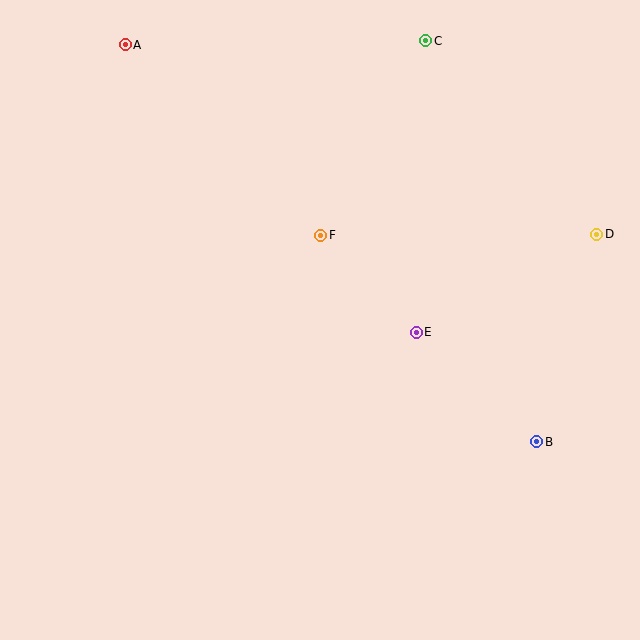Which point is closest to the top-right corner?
Point C is closest to the top-right corner.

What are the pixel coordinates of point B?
Point B is at (537, 442).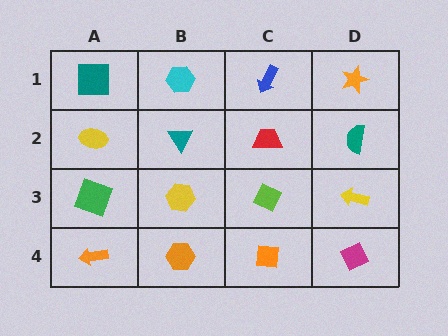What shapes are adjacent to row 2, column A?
A teal square (row 1, column A), a green square (row 3, column A), a teal triangle (row 2, column B).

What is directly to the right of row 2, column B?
A red trapezoid.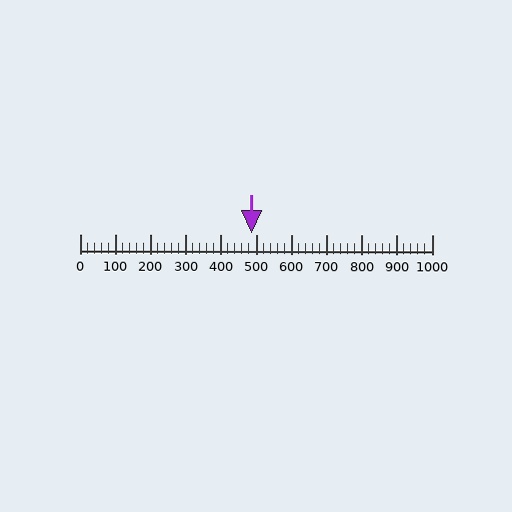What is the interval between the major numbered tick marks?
The major tick marks are spaced 100 units apart.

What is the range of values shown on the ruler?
The ruler shows values from 0 to 1000.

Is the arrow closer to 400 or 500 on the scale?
The arrow is closer to 500.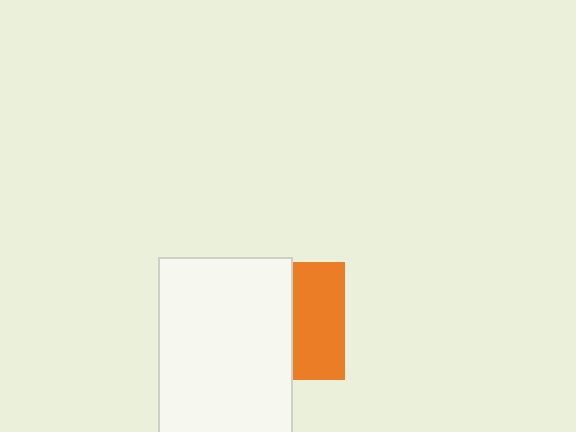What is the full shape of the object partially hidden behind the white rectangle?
The partially hidden object is an orange square.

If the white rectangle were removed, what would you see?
You would see the complete orange square.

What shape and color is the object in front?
The object in front is a white rectangle.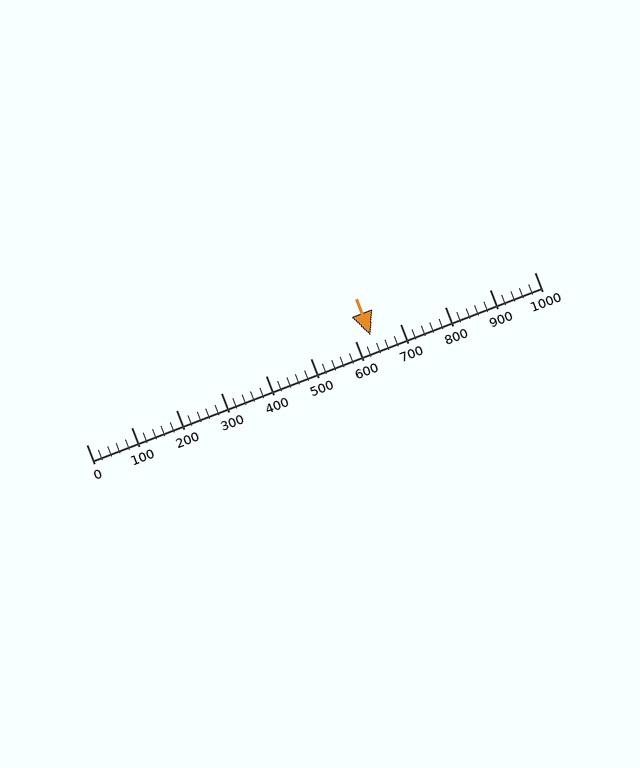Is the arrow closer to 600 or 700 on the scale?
The arrow is closer to 600.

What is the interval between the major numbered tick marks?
The major tick marks are spaced 100 units apart.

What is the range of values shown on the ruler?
The ruler shows values from 0 to 1000.